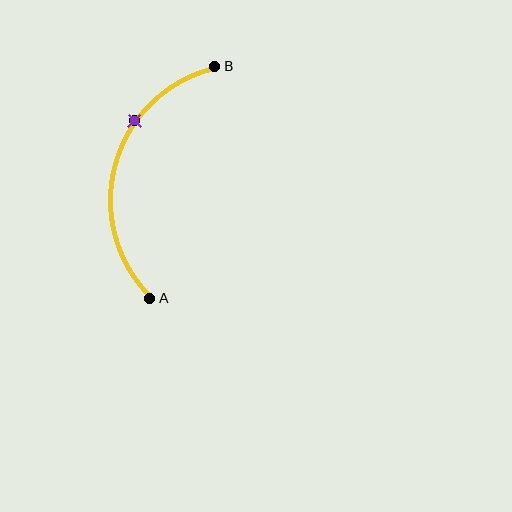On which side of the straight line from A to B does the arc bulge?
The arc bulges to the left of the straight line connecting A and B.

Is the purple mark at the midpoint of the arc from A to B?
No. The purple mark lies on the arc but is closer to endpoint B. The arc midpoint would be at the point on the curve equidistant along the arc from both A and B.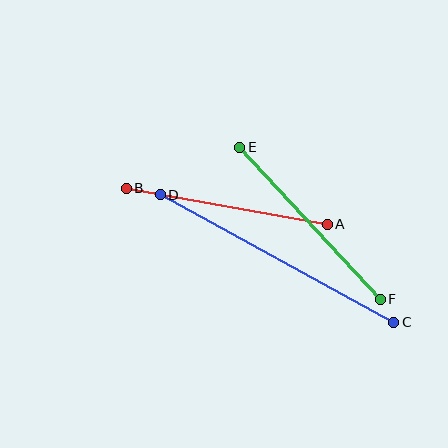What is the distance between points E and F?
The distance is approximately 207 pixels.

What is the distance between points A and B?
The distance is approximately 204 pixels.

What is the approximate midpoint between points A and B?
The midpoint is at approximately (227, 206) pixels.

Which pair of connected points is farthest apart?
Points C and D are farthest apart.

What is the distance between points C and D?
The distance is approximately 266 pixels.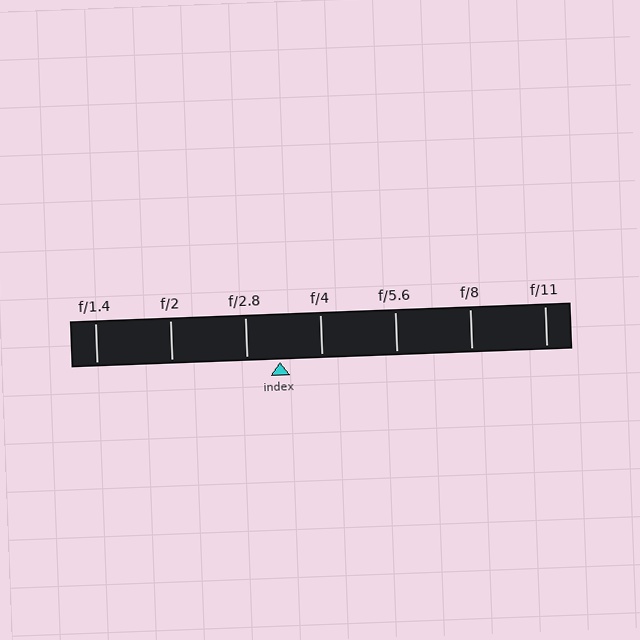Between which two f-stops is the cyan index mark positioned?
The index mark is between f/2.8 and f/4.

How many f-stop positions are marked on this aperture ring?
There are 7 f-stop positions marked.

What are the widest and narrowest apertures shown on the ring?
The widest aperture shown is f/1.4 and the narrowest is f/11.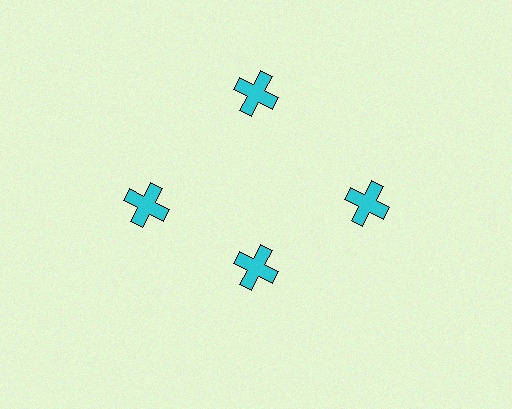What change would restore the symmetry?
The symmetry would be restored by moving it outward, back onto the ring so that all 4 crosses sit at equal angles and equal distance from the center.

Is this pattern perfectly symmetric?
No. The 4 cyan crosses are arranged in a ring, but one element near the 6 o'clock position is pulled inward toward the center, breaking the 4-fold rotational symmetry.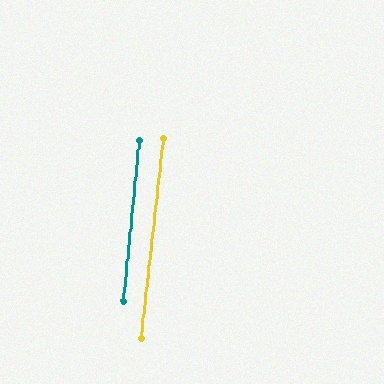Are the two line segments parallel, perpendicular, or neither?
Parallel — their directions differ by only 0.5°.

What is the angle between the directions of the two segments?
Approximately 0 degrees.